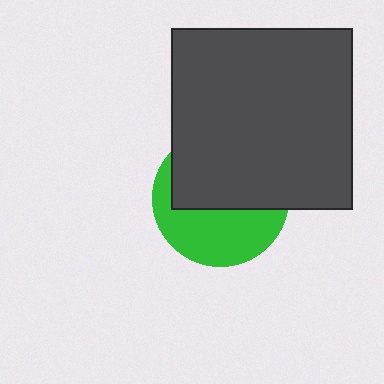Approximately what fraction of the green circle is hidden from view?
Roughly 54% of the green circle is hidden behind the dark gray square.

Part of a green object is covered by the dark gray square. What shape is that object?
It is a circle.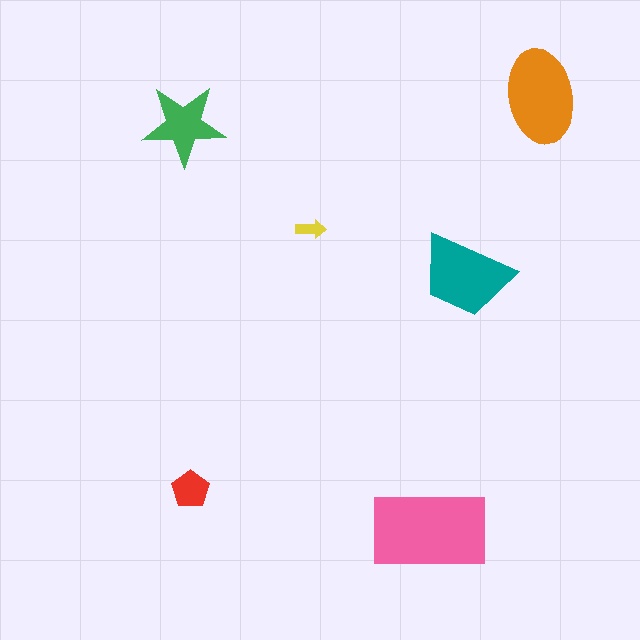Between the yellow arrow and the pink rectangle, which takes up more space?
The pink rectangle.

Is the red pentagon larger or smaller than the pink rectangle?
Smaller.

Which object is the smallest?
The yellow arrow.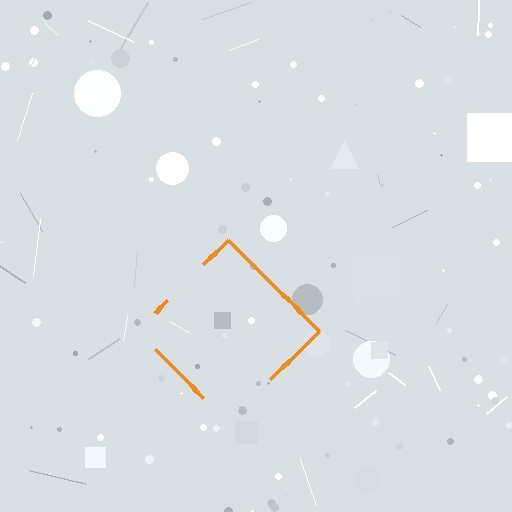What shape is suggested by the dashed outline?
The dashed outline suggests a diamond.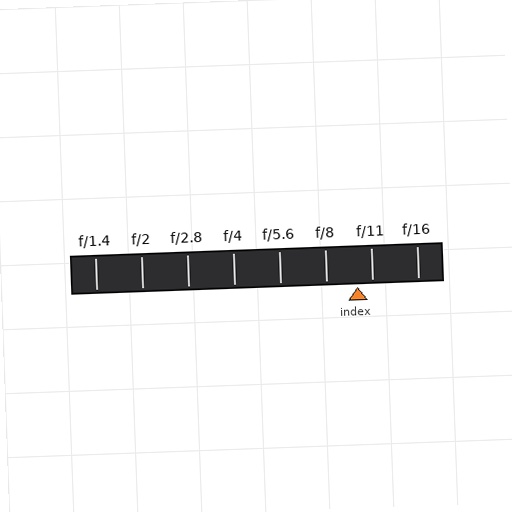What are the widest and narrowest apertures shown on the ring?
The widest aperture shown is f/1.4 and the narrowest is f/16.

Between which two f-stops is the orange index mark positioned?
The index mark is between f/8 and f/11.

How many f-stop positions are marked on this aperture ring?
There are 8 f-stop positions marked.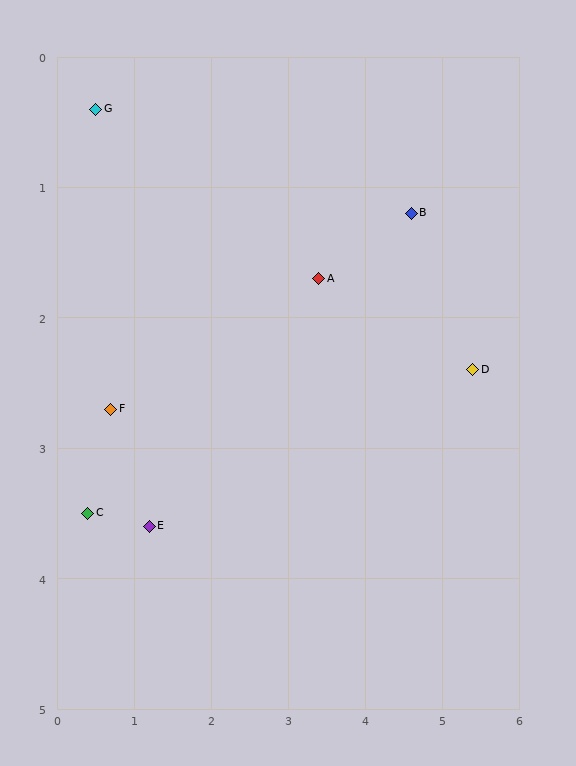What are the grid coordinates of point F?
Point F is at approximately (0.7, 2.7).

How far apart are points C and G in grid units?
Points C and G are about 3.1 grid units apart.